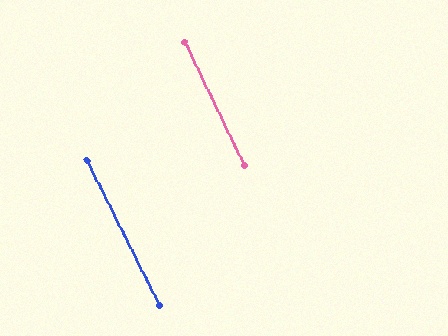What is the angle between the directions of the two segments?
Approximately 1 degree.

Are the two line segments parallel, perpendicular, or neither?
Parallel — their directions differ by only 1.1°.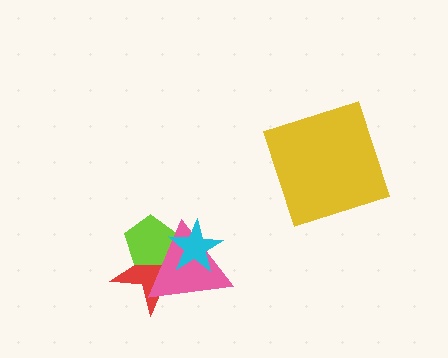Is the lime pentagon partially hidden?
Yes, it is partially covered by another shape.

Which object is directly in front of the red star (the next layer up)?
The lime pentagon is directly in front of the red star.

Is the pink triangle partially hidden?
Yes, it is partially covered by another shape.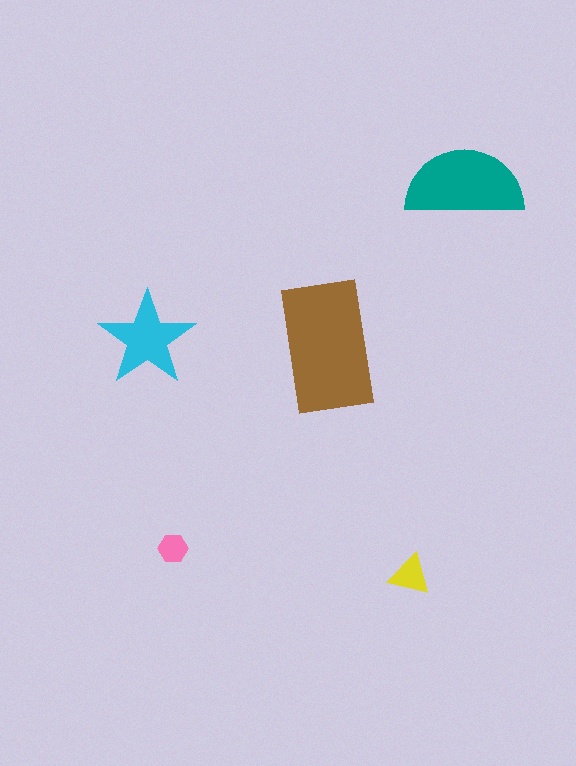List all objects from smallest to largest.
The pink hexagon, the yellow triangle, the cyan star, the teal semicircle, the brown rectangle.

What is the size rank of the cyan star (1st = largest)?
3rd.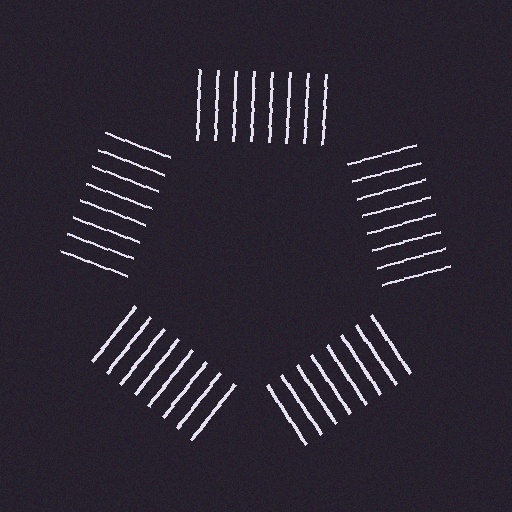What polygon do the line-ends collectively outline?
An illusory pentagon — the line segments terminate on its edges but no continuous stroke is drawn.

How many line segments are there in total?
40 — 8 along each of the 5 edges.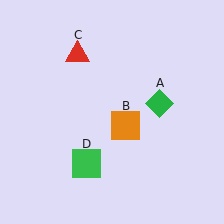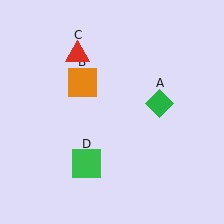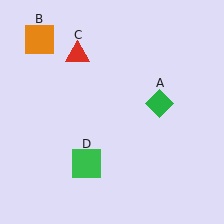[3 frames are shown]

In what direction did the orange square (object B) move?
The orange square (object B) moved up and to the left.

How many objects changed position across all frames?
1 object changed position: orange square (object B).